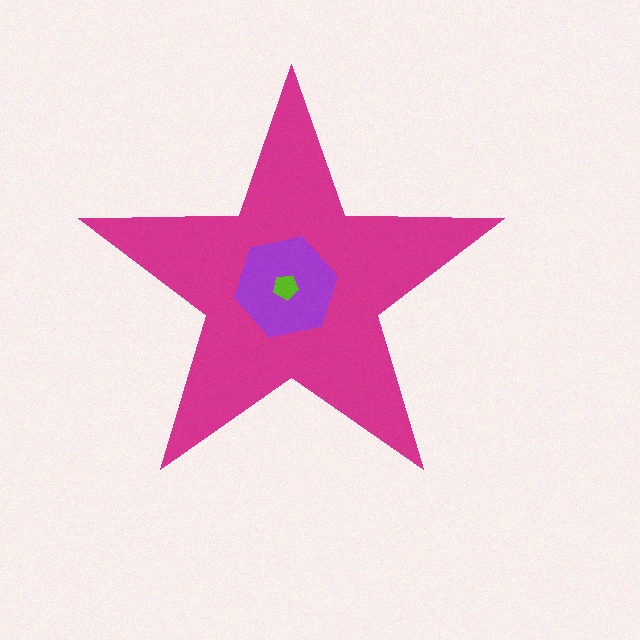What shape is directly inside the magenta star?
The purple hexagon.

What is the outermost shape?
The magenta star.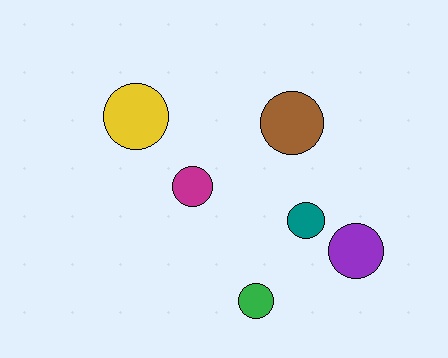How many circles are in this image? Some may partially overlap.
There are 6 circles.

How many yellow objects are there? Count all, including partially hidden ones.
There is 1 yellow object.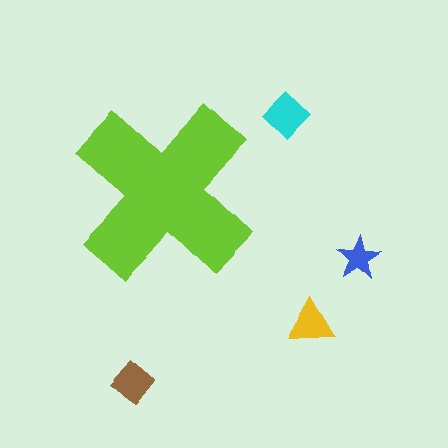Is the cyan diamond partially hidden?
No, the cyan diamond is fully visible.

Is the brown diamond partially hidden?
No, the brown diamond is fully visible.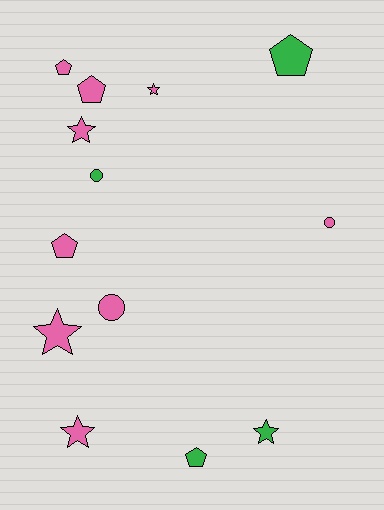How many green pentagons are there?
There are 2 green pentagons.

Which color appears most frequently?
Pink, with 9 objects.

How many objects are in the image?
There are 13 objects.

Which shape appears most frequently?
Pentagon, with 5 objects.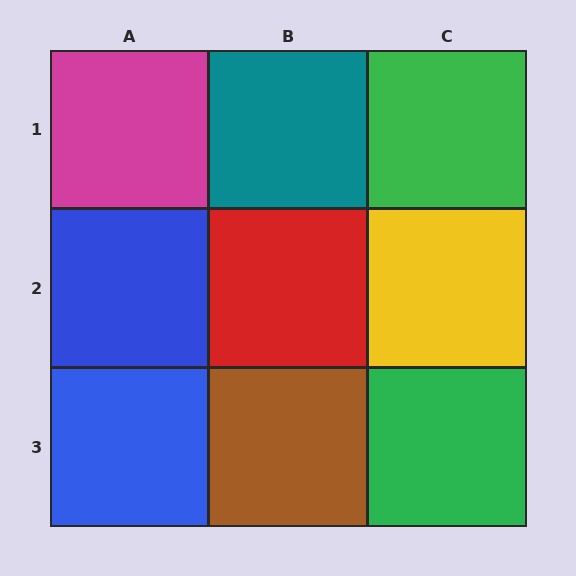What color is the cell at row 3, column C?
Green.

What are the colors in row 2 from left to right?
Blue, red, yellow.